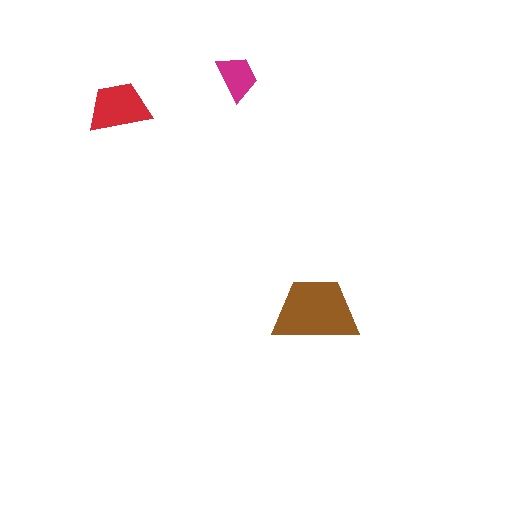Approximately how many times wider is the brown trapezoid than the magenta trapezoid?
About 2 times wider.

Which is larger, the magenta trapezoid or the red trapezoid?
The red one.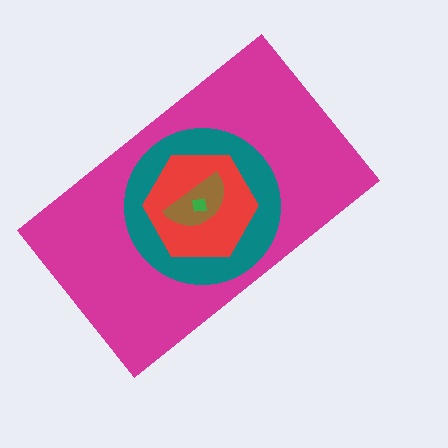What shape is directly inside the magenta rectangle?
The teal circle.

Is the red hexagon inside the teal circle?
Yes.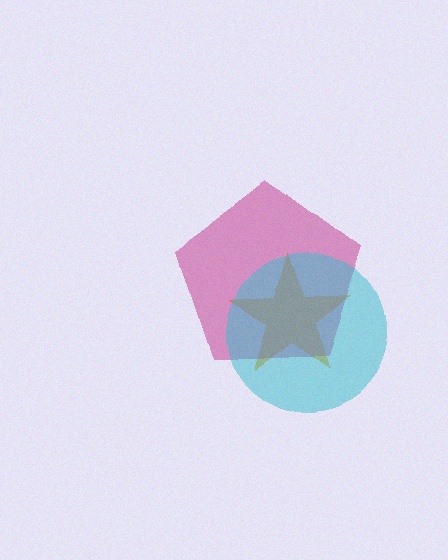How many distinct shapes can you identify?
There are 3 distinct shapes: an orange star, a magenta pentagon, a cyan circle.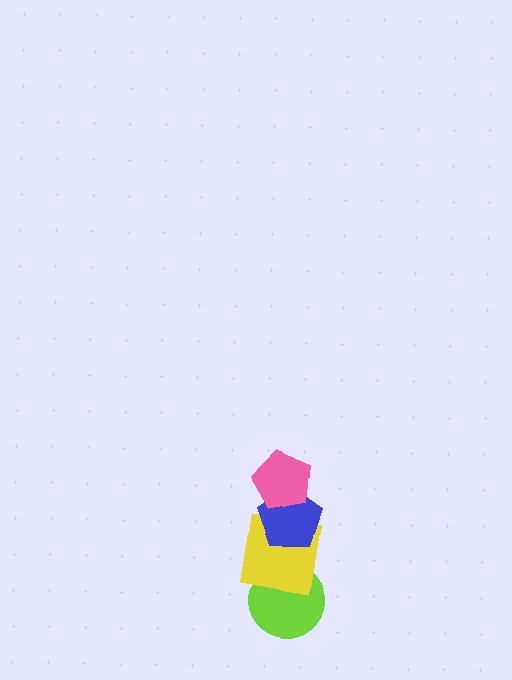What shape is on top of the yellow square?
The blue pentagon is on top of the yellow square.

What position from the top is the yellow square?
The yellow square is 3rd from the top.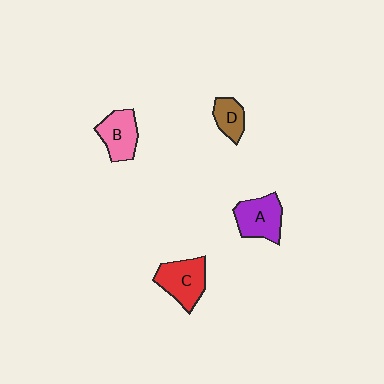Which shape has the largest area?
Shape C (red).